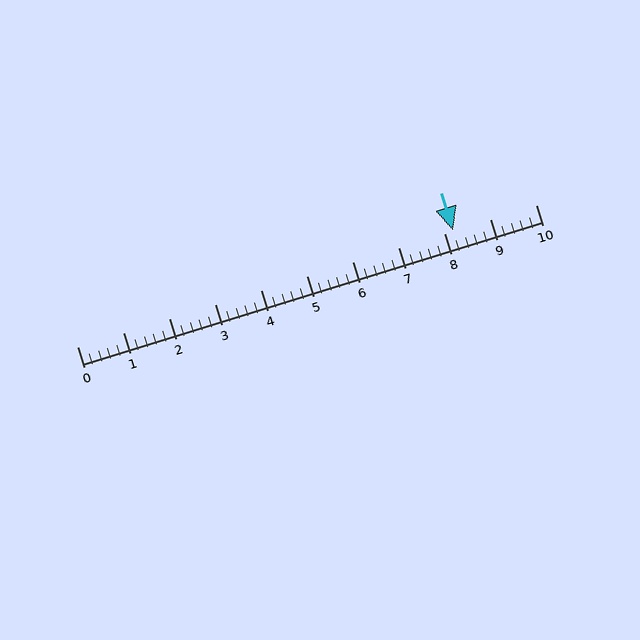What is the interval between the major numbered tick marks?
The major tick marks are spaced 1 units apart.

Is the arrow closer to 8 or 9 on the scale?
The arrow is closer to 8.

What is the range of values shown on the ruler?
The ruler shows values from 0 to 10.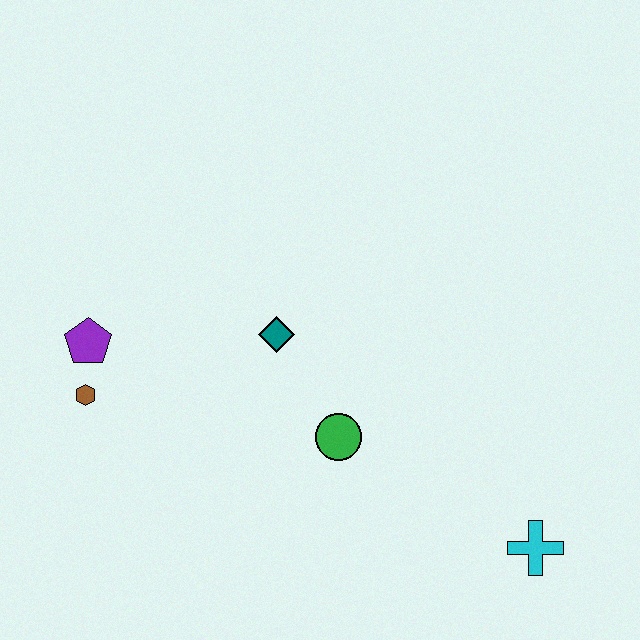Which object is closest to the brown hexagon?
The purple pentagon is closest to the brown hexagon.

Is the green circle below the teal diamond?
Yes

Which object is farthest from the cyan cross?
The purple pentagon is farthest from the cyan cross.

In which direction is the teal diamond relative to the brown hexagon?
The teal diamond is to the right of the brown hexagon.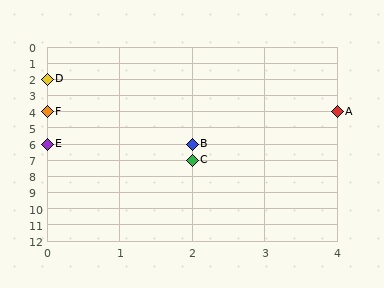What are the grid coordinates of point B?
Point B is at grid coordinates (2, 6).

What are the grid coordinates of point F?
Point F is at grid coordinates (0, 4).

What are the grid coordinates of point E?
Point E is at grid coordinates (0, 6).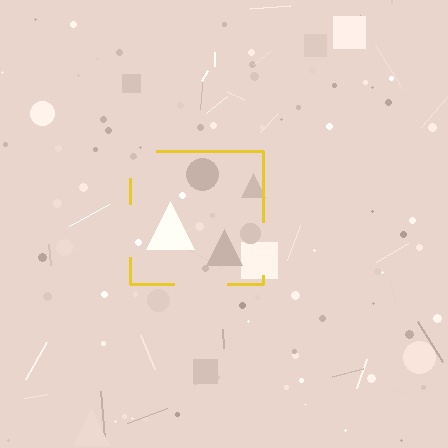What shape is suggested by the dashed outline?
The dashed outline suggests a square.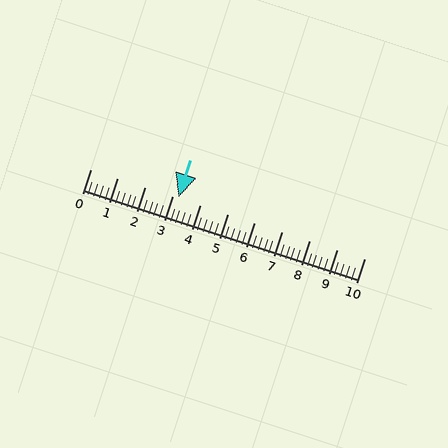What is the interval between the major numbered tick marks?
The major tick marks are spaced 1 units apart.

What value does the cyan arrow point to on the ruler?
The cyan arrow points to approximately 3.2.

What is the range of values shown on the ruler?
The ruler shows values from 0 to 10.